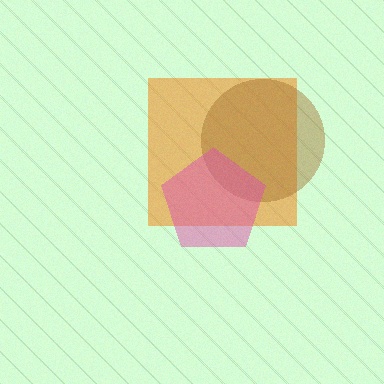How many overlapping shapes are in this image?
There are 3 overlapping shapes in the image.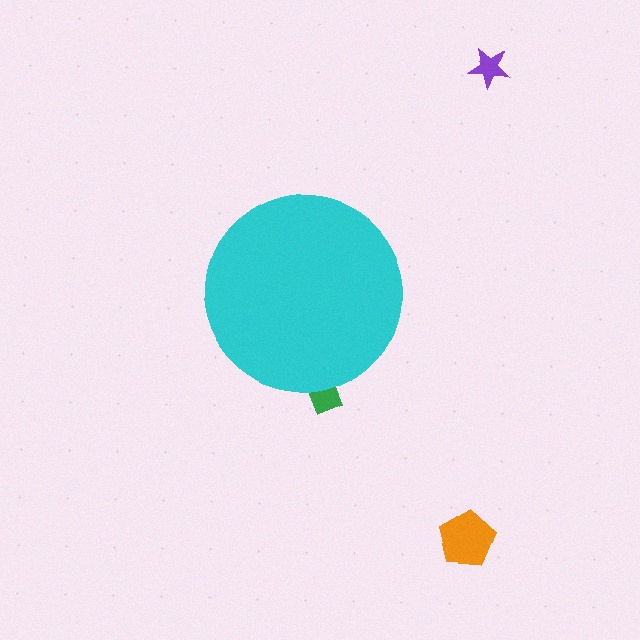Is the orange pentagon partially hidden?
No, the orange pentagon is fully visible.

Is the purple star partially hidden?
No, the purple star is fully visible.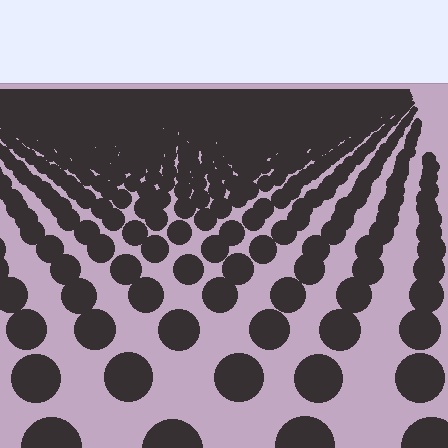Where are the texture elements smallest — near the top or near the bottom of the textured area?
Near the top.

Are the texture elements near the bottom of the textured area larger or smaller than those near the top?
Larger. Near the bottom, elements are closer to the viewer and appear at a bigger on-screen size.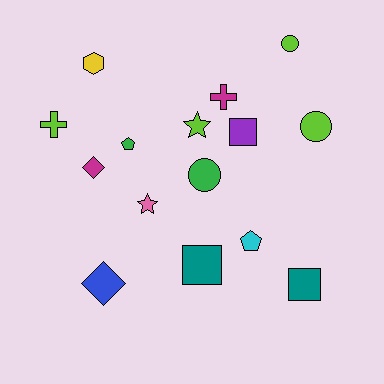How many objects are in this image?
There are 15 objects.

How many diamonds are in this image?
There are 2 diamonds.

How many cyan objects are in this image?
There is 1 cyan object.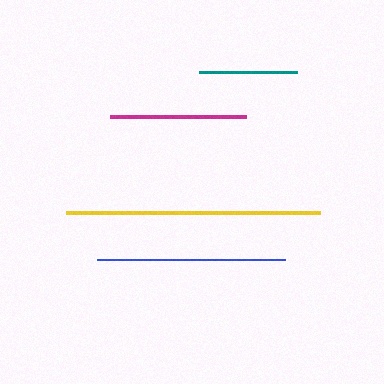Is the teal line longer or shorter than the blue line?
The blue line is longer than the teal line.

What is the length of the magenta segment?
The magenta segment is approximately 135 pixels long.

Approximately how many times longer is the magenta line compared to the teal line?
The magenta line is approximately 1.4 times the length of the teal line.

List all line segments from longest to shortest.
From longest to shortest: yellow, blue, magenta, teal.